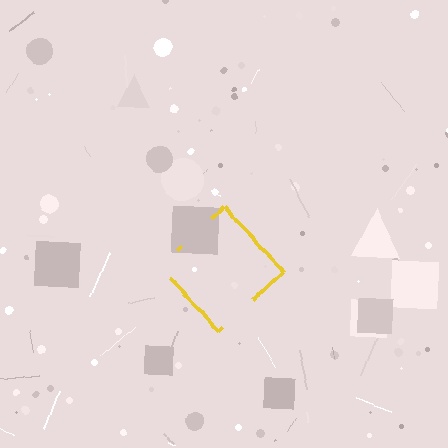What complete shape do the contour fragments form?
The contour fragments form a diamond.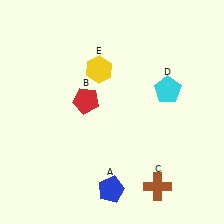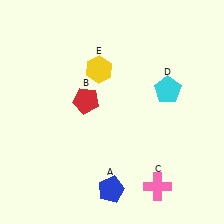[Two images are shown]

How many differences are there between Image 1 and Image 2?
There is 1 difference between the two images.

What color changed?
The cross (C) changed from brown in Image 1 to pink in Image 2.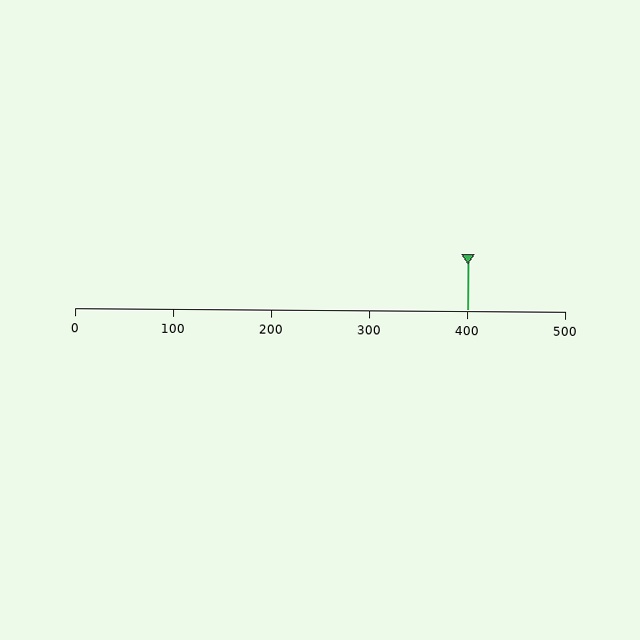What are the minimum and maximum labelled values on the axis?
The axis runs from 0 to 500.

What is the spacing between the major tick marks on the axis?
The major ticks are spaced 100 apart.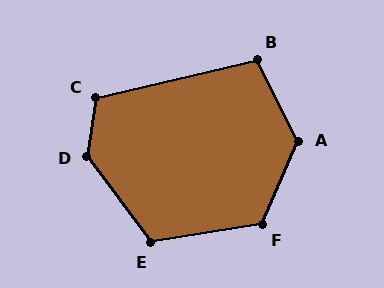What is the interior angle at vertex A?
Approximately 130 degrees (obtuse).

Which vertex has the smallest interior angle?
B, at approximately 104 degrees.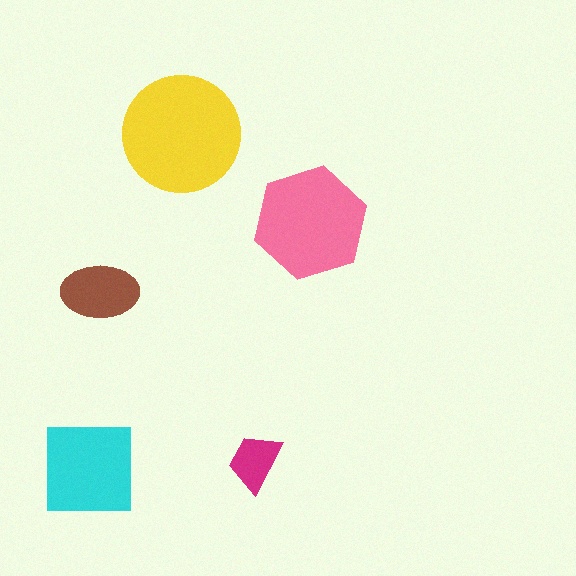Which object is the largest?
The yellow circle.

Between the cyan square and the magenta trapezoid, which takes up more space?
The cyan square.